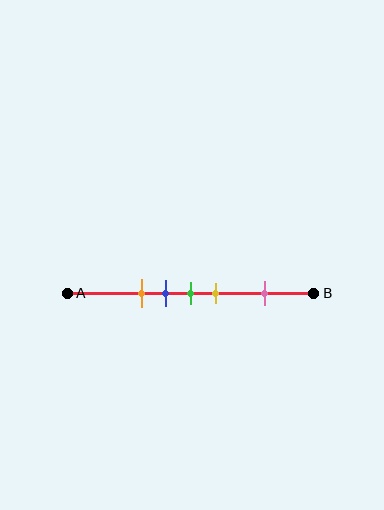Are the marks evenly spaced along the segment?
No, the marks are not evenly spaced.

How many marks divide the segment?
There are 5 marks dividing the segment.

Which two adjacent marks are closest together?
The blue and green marks are the closest adjacent pair.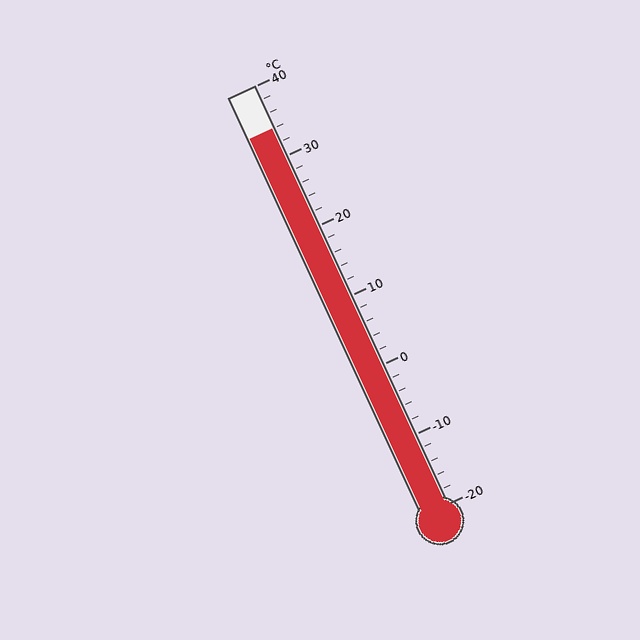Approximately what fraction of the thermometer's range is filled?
The thermometer is filled to approximately 90% of its range.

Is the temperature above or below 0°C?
The temperature is above 0°C.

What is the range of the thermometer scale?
The thermometer scale ranges from -20°C to 40°C.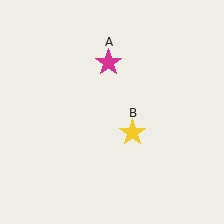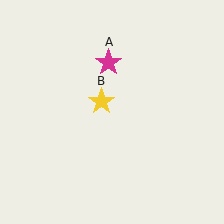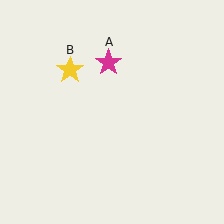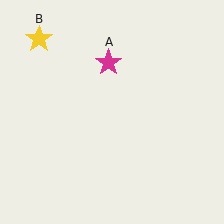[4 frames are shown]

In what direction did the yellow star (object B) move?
The yellow star (object B) moved up and to the left.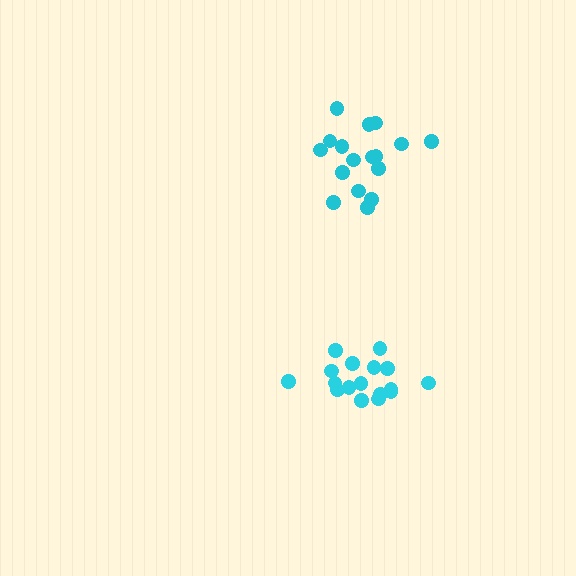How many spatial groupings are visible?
There are 2 spatial groupings.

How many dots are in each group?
Group 1: 17 dots, Group 2: 17 dots (34 total).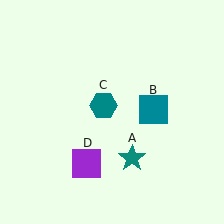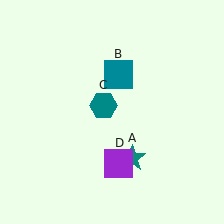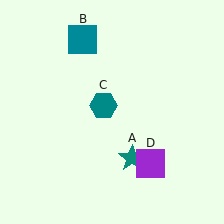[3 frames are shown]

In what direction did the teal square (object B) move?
The teal square (object B) moved up and to the left.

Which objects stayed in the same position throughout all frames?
Teal star (object A) and teal hexagon (object C) remained stationary.